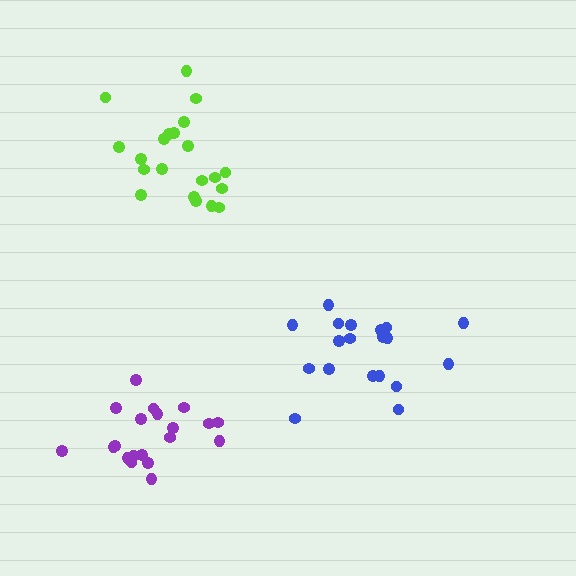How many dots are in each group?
Group 1: 19 dots, Group 2: 20 dots, Group 3: 21 dots (60 total).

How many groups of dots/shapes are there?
There are 3 groups.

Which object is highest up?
The lime cluster is topmost.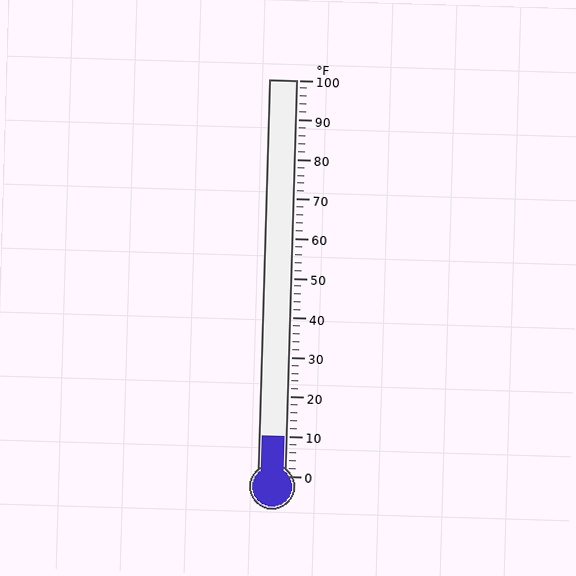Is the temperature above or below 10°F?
The temperature is at 10°F.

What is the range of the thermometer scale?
The thermometer scale ranges from 0°F to 100°F.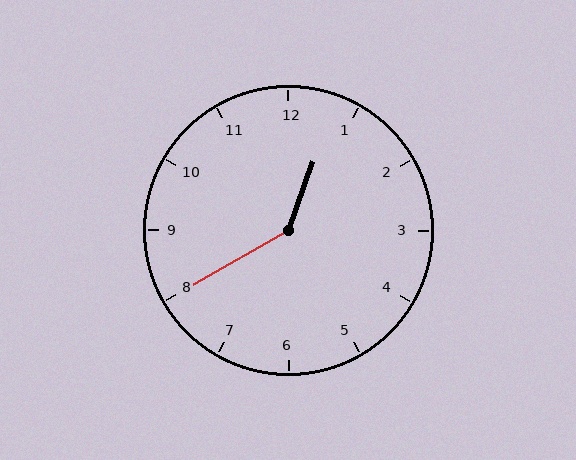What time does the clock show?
12:40.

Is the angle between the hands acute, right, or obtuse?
It is obtuse.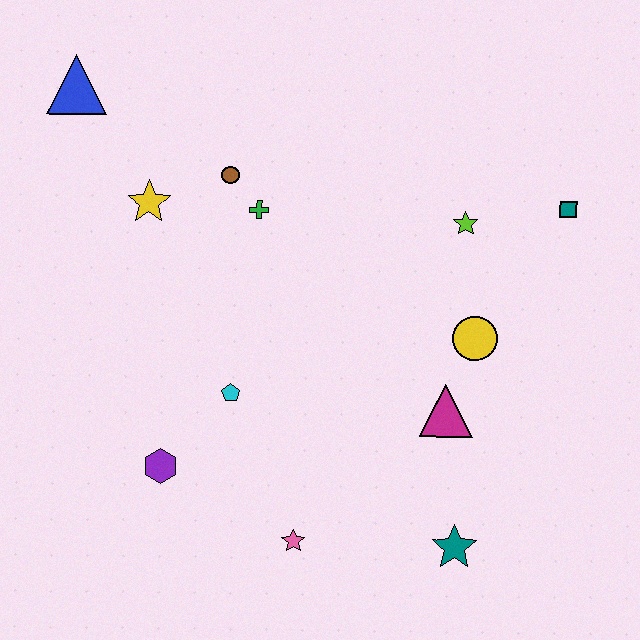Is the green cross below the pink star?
No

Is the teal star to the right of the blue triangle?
Yes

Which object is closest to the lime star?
The teal square is closest to the lime star.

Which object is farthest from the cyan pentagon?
The teal square is farthest from the cyan pentagon.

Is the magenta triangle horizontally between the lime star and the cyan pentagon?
Yes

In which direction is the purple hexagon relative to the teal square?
The purple hexagon is to the left of the teal square.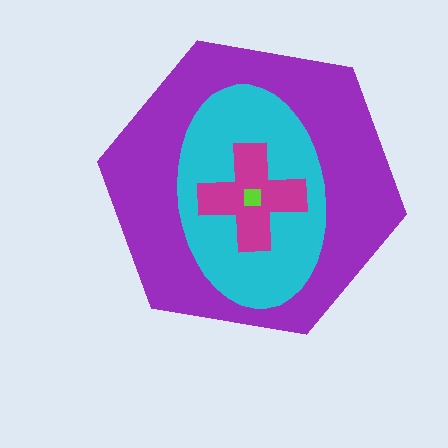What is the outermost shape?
The purple hexagon.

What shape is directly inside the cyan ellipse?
The magenta cross.